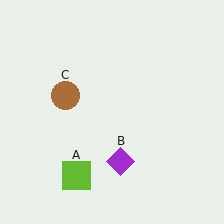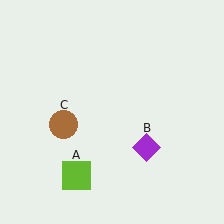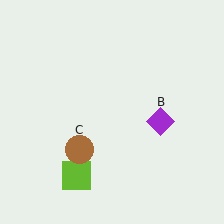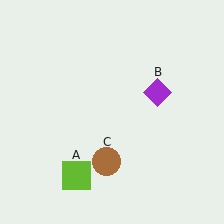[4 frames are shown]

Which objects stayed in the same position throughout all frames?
Lime square (object A) remained stationary.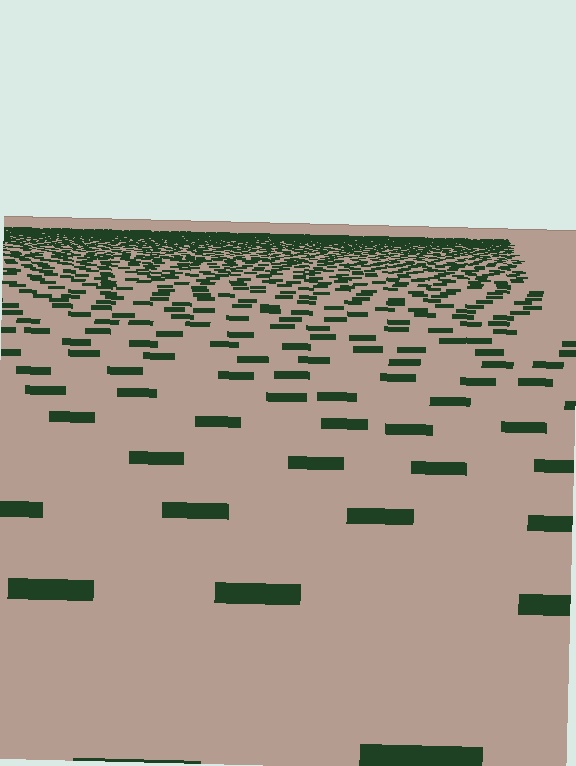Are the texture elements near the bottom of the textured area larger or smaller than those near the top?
Larger. Near the bottom, elements are closer to the viewer and appear at a bigger on-screen size.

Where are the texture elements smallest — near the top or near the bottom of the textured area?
Near the top.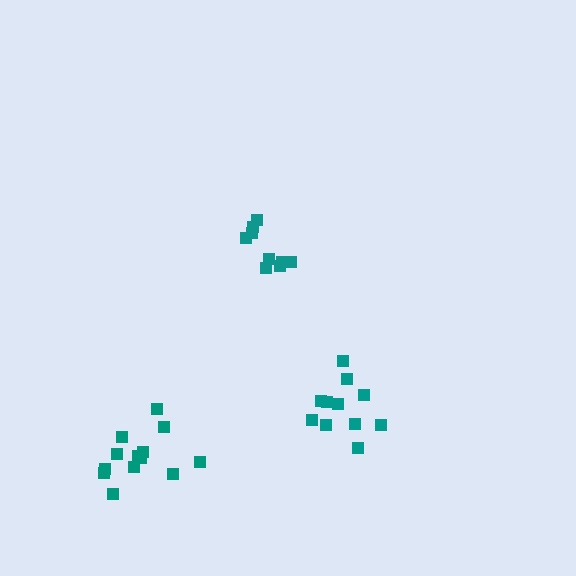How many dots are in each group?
Group 1: 9 dots, Group 2: 11 dots, Group 3: 13 dots (33 total).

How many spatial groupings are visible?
There are 3 spatial groupings.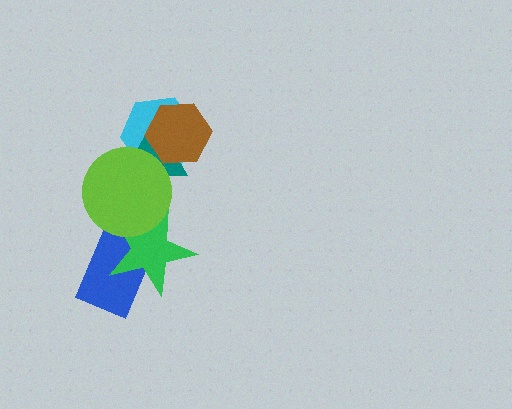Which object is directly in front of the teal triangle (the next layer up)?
The lime circle is directly in front of the teal triangle.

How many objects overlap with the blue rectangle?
2 objects overlap with the blue rectangle.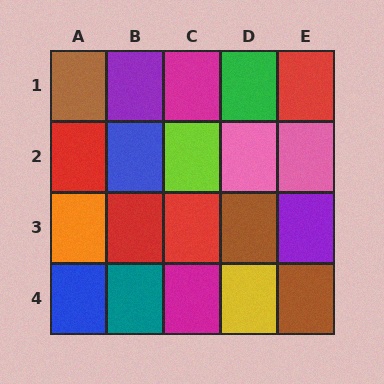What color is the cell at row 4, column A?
Blue.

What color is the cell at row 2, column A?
Red.